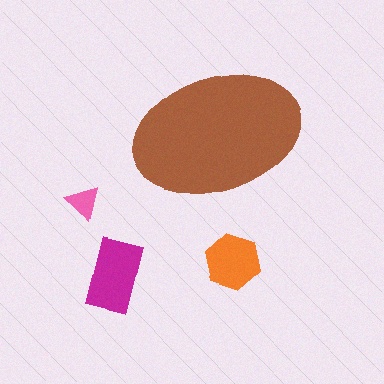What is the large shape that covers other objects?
A brown ellipse.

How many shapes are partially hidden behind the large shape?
0 shapes are partially hidden.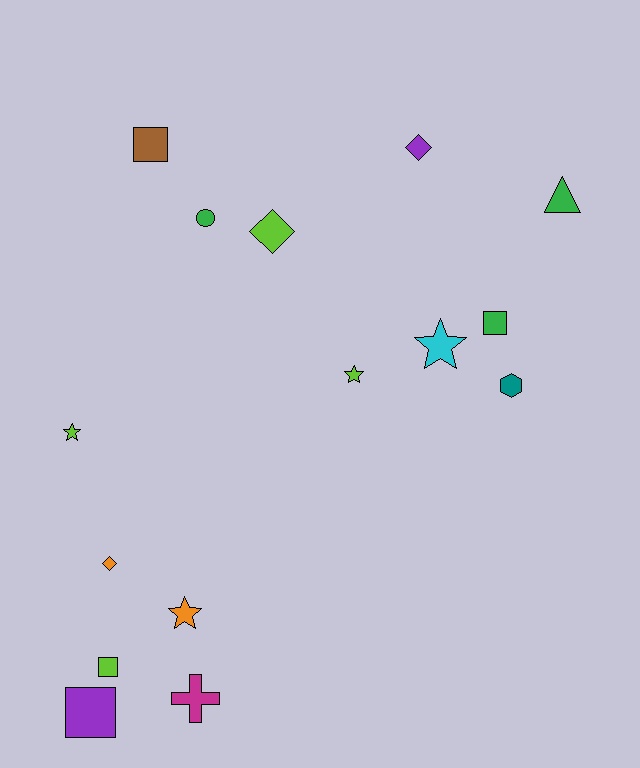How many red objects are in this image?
There are no red objects.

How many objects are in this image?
There are 15 objects.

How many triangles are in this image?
There is 1 triangle.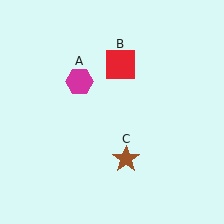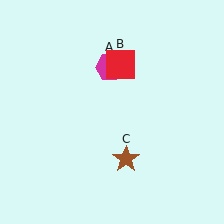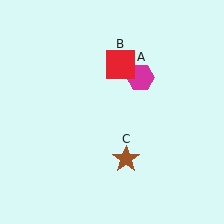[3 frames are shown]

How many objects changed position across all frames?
1 object changed position: magenta hexagon (object A).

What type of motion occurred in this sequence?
The magenta hexagon (object A) rotated clockwise around the center of the scene.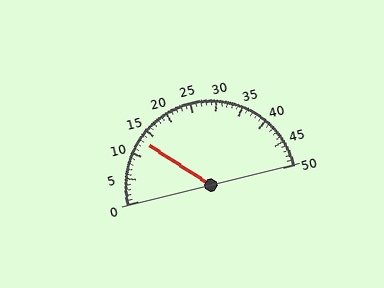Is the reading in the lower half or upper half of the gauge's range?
The reading is in the lower half of the range (0 to 50).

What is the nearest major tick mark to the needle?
The nearest major tick mark is 15.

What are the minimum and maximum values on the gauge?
The gauge ranges from 0 to 50.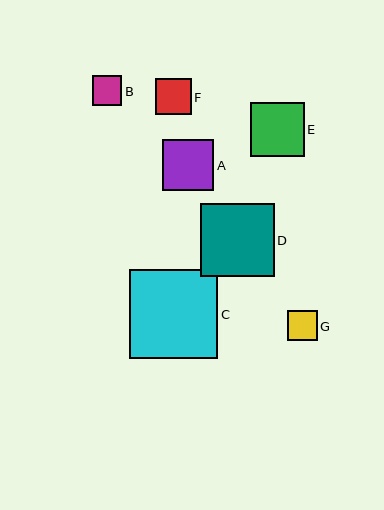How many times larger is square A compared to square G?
Square A is approximately 1.7 times the size of square G.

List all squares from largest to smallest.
From largest to smallest: C, D, E, A, F, G, B.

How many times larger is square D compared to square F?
Square D is approximately 2.0 times the size of square F.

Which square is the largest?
Square C is the largest with a size of approximately 89 pixels.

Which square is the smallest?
Square B is the smallest with a size of approximately 29 pixels.